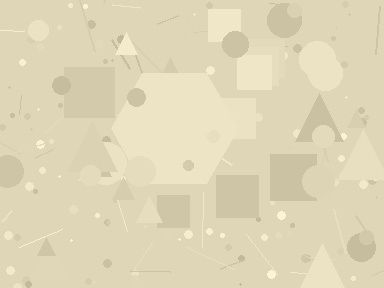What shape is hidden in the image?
A hexagon is hidden in the image.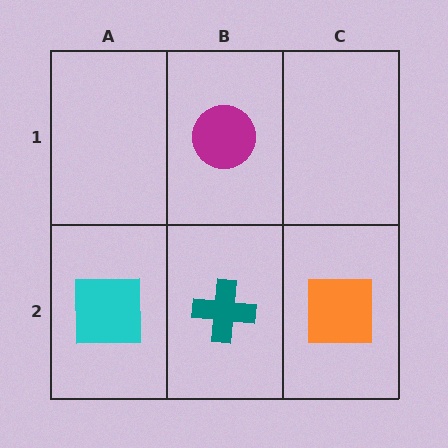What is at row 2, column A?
A cyan square.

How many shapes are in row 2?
3 shapes.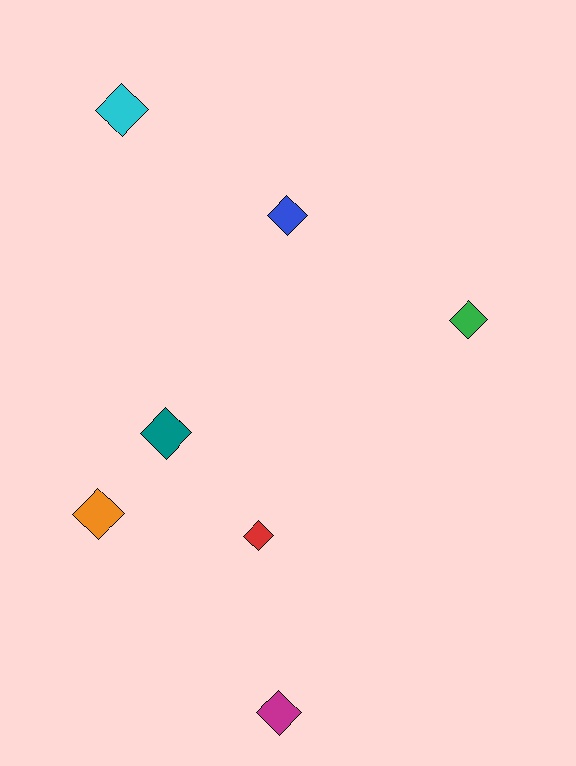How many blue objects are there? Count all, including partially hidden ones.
There is 1 blue object.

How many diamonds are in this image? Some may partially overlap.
There are 7 diamonds.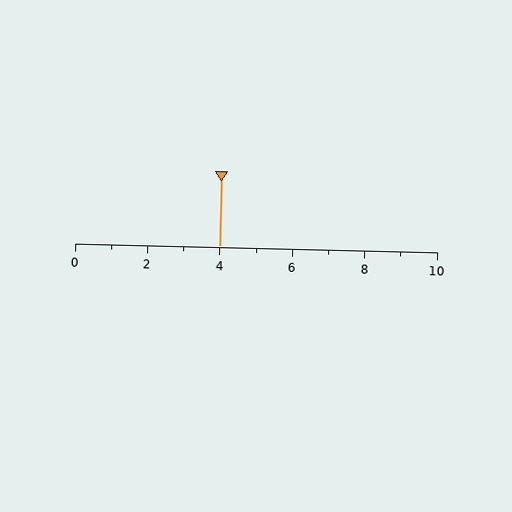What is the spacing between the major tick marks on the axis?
The major ticks are spaced 2 apart.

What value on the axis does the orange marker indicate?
The marker indicates approximately 4.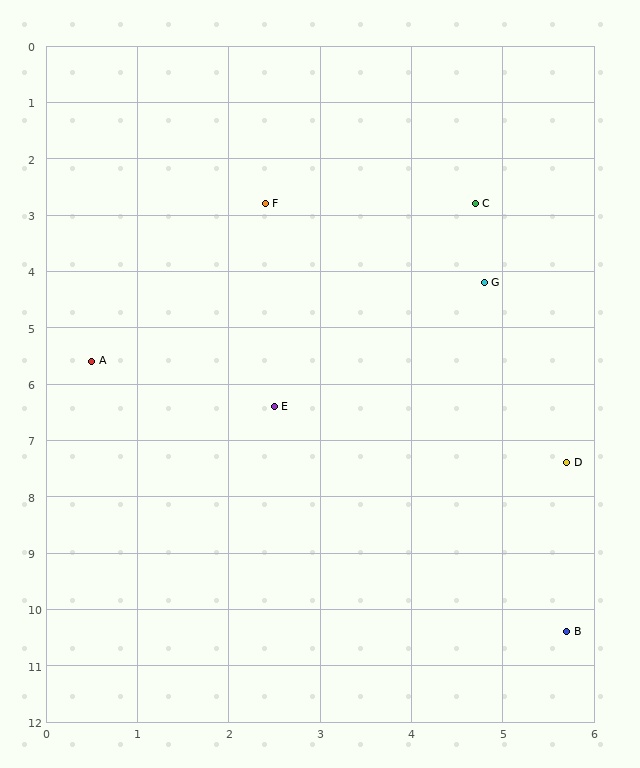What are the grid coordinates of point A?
Point A is at approximately (0.5, 5.6).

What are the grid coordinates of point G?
Point G is at approximately (4.8, 4.2).